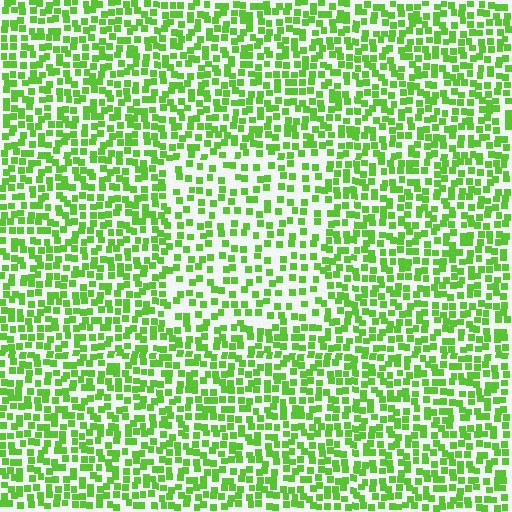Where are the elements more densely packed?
The elements are more densely packed outside the rectangle boundary.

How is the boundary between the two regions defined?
The boundary is defined by a change in element density (approximately 1.7x ratio). All elements are the same color, size, and shape.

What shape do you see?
I see a rectangle.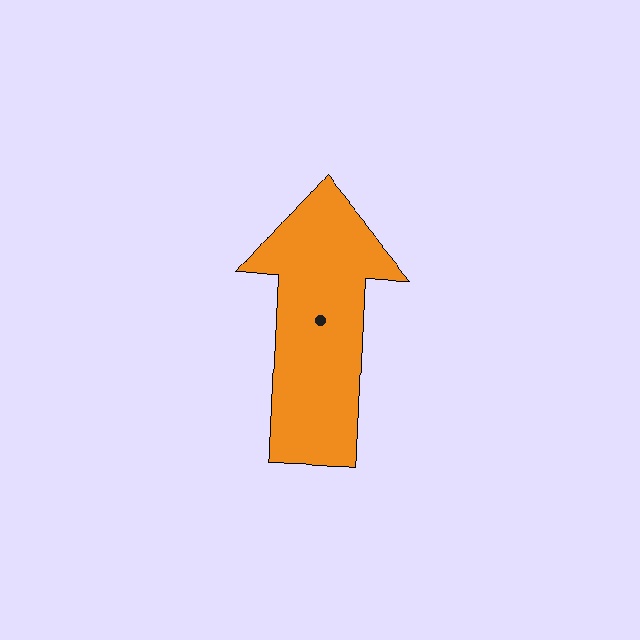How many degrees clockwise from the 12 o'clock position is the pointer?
Approximately 1 degrees.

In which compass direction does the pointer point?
North.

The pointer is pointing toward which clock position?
Roughly 12 o'clock.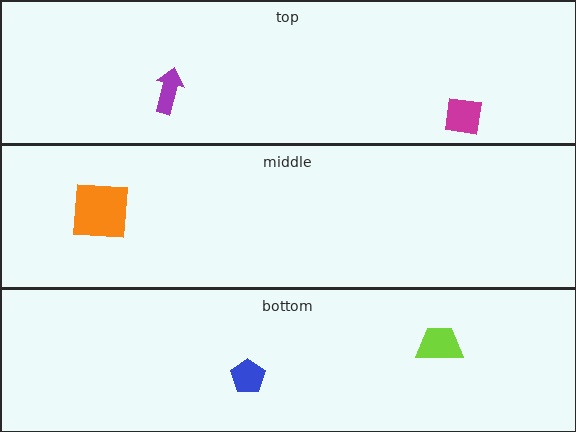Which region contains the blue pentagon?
The bottom region.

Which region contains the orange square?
The middle region.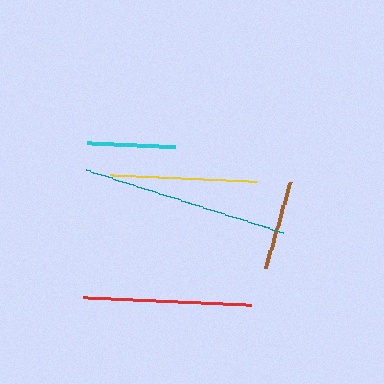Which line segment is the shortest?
The cyan line is the shortest at approximately 87 pixels.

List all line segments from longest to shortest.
From longest to shortest: teal, red, yellow, brown, cyan.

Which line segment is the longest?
The teal line is the longest at approximately 208 pixels.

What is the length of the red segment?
The red segment is approximately 169 pixels long.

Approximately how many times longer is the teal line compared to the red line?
The teal line is approximately 1.2 times the length of the red line.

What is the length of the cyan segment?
The cyan segment is approximately 87 pixels long.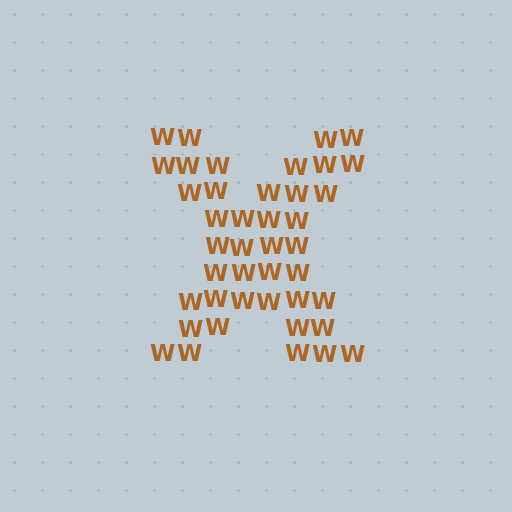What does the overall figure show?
The overall figure shows the letter X.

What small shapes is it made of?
It is made of small letter W's.